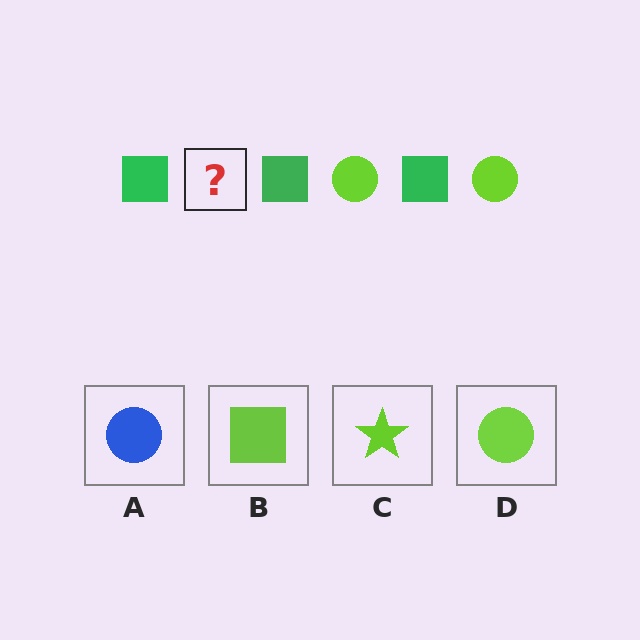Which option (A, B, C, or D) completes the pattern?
D.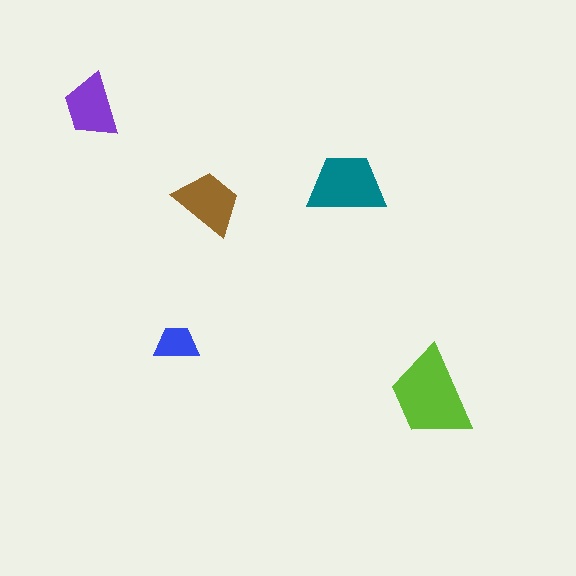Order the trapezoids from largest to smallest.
the lime one, the teal one, the brown one, the purple one, the blue one.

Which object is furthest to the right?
The lime trapezoid is rightmost.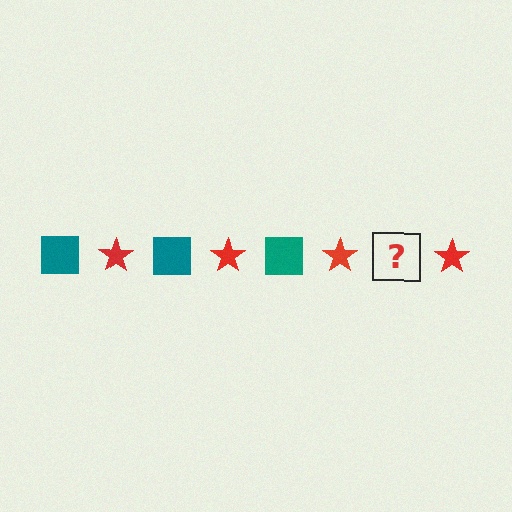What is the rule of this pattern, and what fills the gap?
The rule is that the pattern alternates between teal square and red star. The gap should be filled with a teal square.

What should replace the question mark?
The question mark should be replaced with a teal square.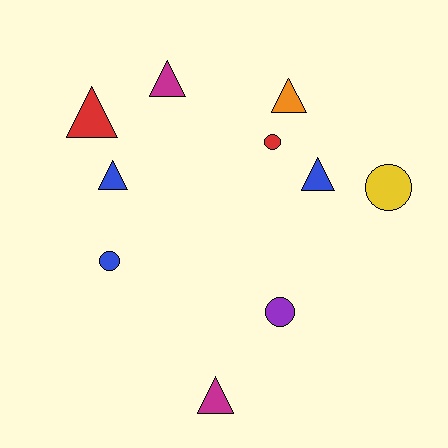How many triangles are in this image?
There are 6 triangles.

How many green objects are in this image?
There are no green objects.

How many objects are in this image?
There are 10 objects.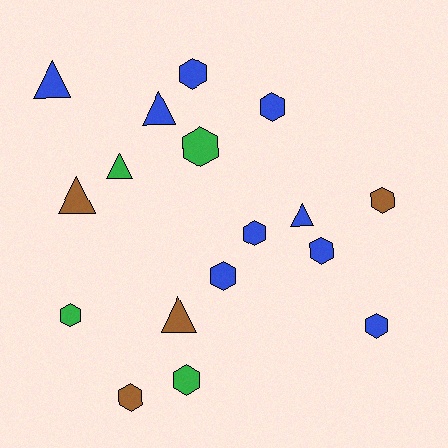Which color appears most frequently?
Blue, with 9 objects.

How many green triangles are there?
There is 1 green triangle.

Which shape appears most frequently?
Hexagon, with 11 objects.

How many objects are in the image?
There are 17 objects.